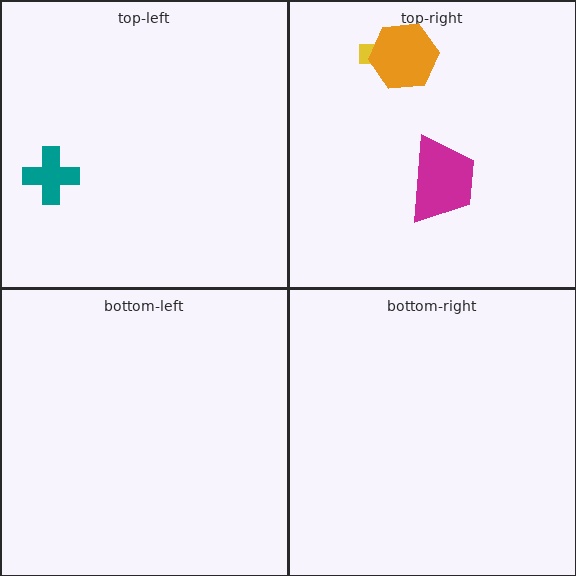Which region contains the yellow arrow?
The top-right region.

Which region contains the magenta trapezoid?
The top-right region.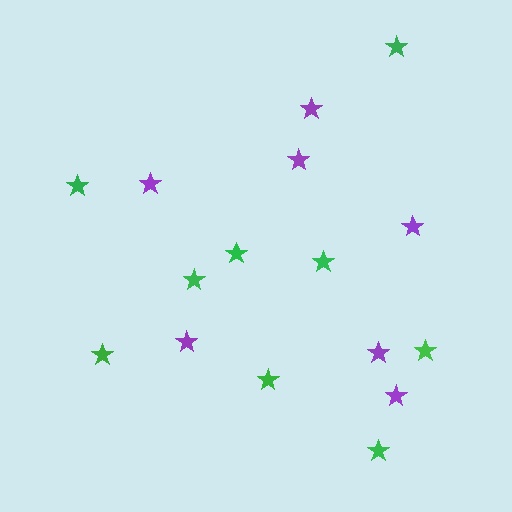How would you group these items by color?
There are 2 groups: one group of purple stars (7) and one group of green stars (9).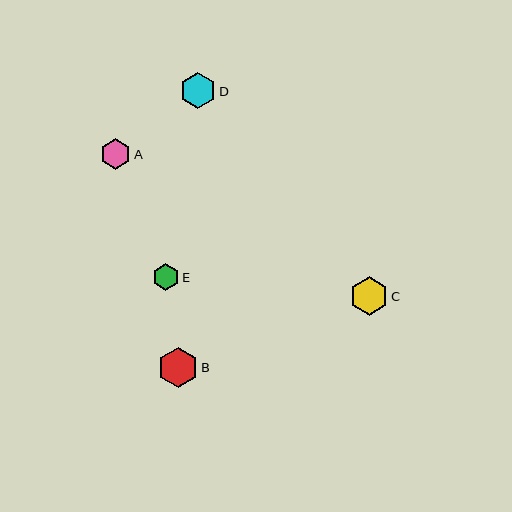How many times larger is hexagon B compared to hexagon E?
Hexagon B is approximately 1.5 times the size of hexagon E.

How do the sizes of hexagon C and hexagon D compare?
Hexagon C and hexagon D are approximately the same size.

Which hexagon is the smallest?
Hexagon E is the smallest with a size of approximately 27 pixels.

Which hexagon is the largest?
Hexagon B is the largest with a size of approximately 40 pixels.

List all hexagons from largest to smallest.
From largest to smallest: B, C, D, A, E.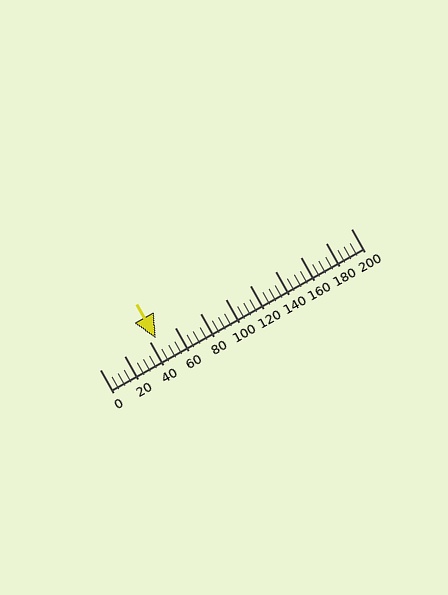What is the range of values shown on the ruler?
The ruler shows values from 0 to 200.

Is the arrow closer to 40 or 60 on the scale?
The arrow is closer to 40.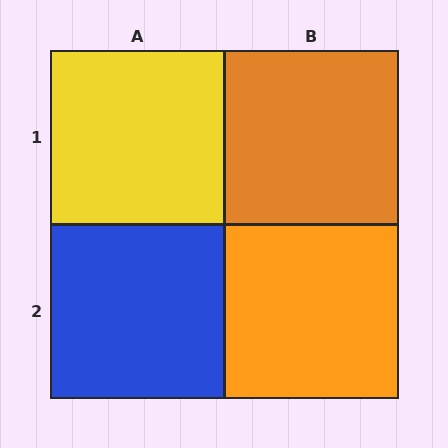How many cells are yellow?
1 cell is yellow.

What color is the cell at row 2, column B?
Orange.